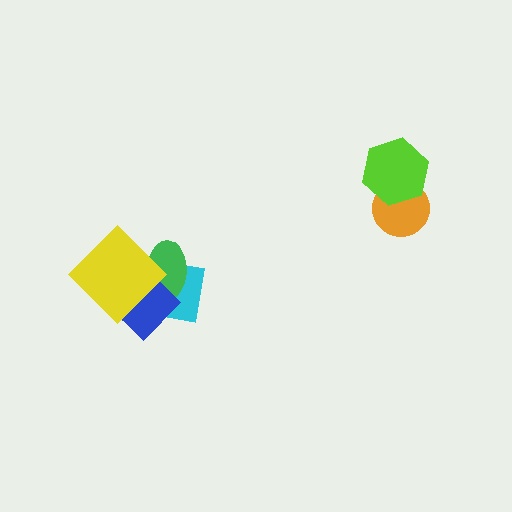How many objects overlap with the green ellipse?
3 objects overlap with the green ellipse.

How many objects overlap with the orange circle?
1 object overlaps with the orange circle.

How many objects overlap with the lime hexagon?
1 object overlaps with the lime hexagon.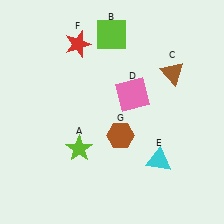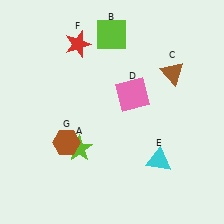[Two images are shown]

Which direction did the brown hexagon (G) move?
The brown hexagon (G) moved left.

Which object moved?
The brown hexagon (G) moved left.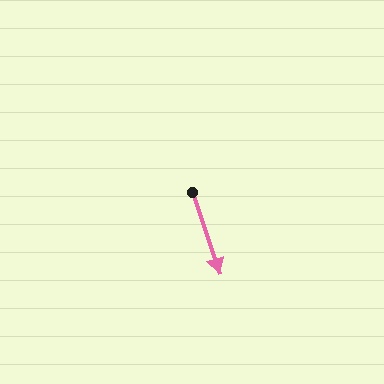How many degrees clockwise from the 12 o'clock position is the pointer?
Approximately 161 degrees.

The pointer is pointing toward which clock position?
Roughly 5 o'clock.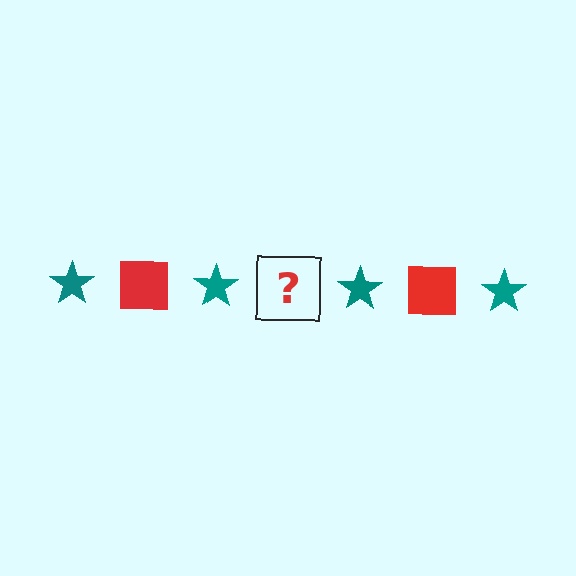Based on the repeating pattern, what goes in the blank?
The blank should be a red square.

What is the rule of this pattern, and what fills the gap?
The rule is that the pattern alternates between teal star and red square. The gap should be filled with a red square.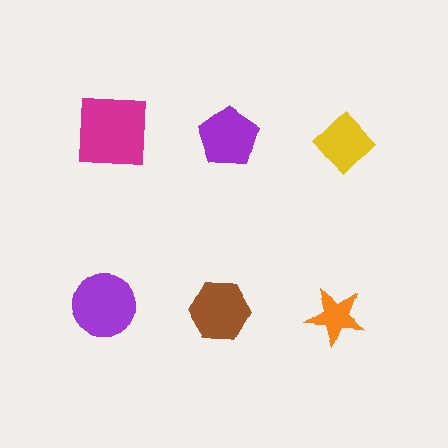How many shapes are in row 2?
3 shapes.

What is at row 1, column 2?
A purple pentagon.